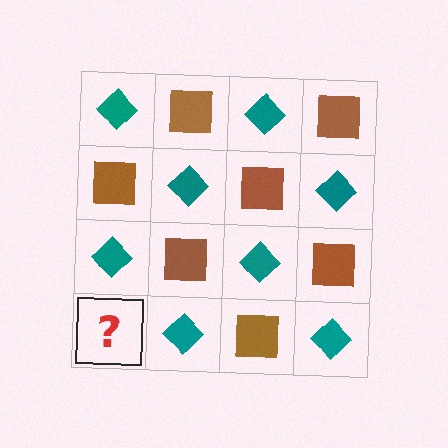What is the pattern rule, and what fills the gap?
The rule is that it alternates teal diamond and brown square in a checkerboard pattern. The gap should be filled with a brown square.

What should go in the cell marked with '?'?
The missing cell should contain a brown square.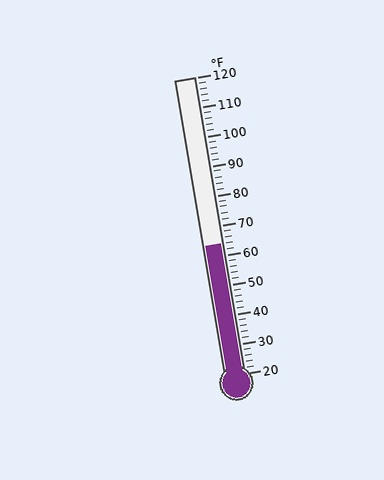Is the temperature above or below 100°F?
The temperature is below 100°F.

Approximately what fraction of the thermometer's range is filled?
The thermometer is filled to approximately 45% of its range.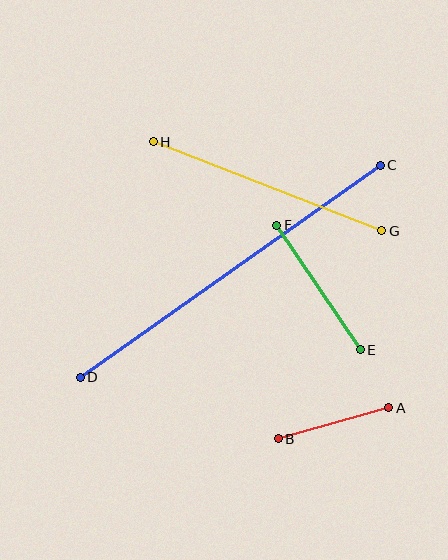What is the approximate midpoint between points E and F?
The midpoint is at approximately (318, 288) pixels.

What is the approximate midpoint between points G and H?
The midpoint is at approximately (268, 186) pixels.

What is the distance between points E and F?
The distance is approximately 150 pixels.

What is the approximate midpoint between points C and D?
The midpoint is at approximately (230, 271) pixels.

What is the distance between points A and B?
The distance is approximately 115 pixels.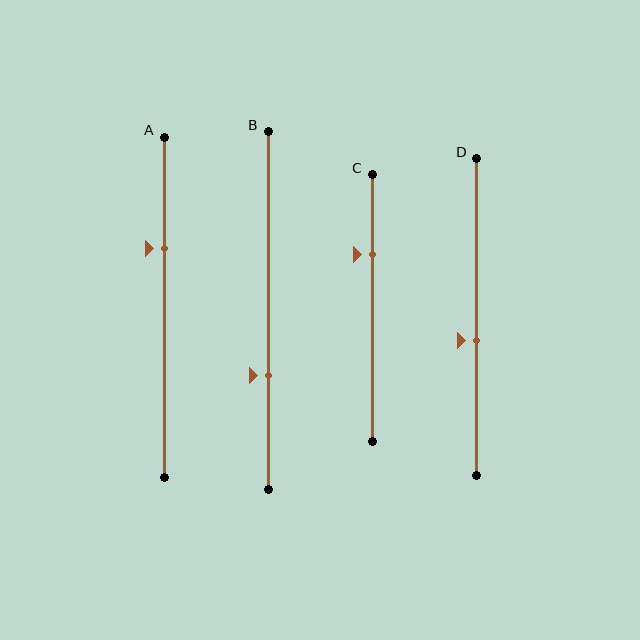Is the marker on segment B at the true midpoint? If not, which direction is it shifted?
No, the marker on segment B is shifted downward by about 18% of the segment length.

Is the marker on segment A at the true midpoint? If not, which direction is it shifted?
No, the marker on segment A is shifted upward by about 17% of the segment length.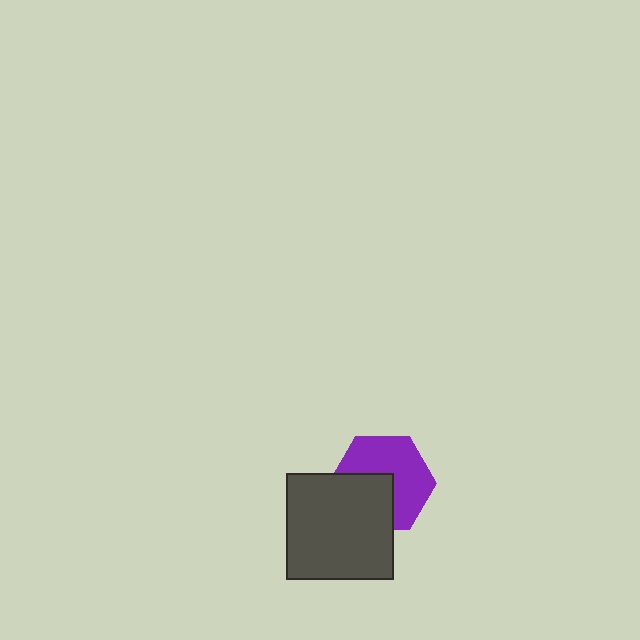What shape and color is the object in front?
The object in front is a dark gray square.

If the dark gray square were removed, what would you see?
You would see the complete purple hexagon.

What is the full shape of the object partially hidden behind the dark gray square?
The partially hidden object is a purple hexagon.